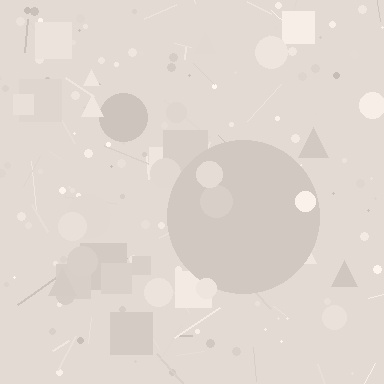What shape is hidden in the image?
A circle is hidden in the image.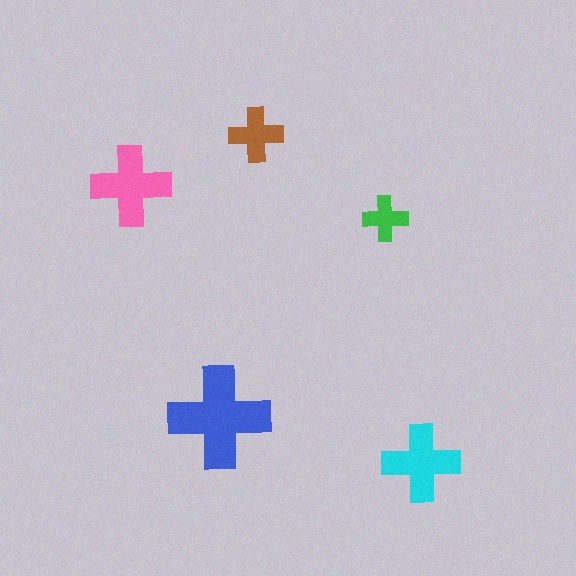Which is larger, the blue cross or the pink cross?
The blue one.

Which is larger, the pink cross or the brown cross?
The pink one.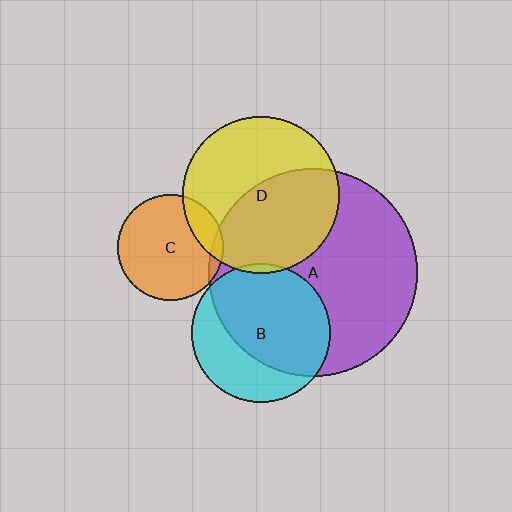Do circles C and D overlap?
Yes.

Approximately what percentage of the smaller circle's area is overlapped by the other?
Approximately 15%.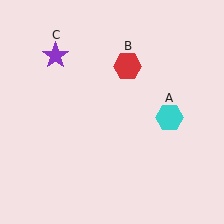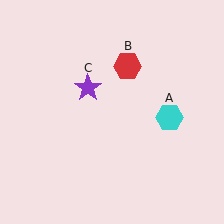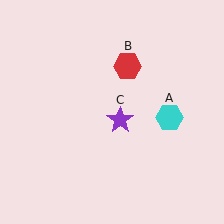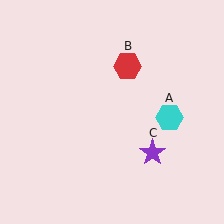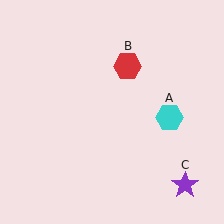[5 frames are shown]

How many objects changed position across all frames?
1 object changed position: purple star (object C).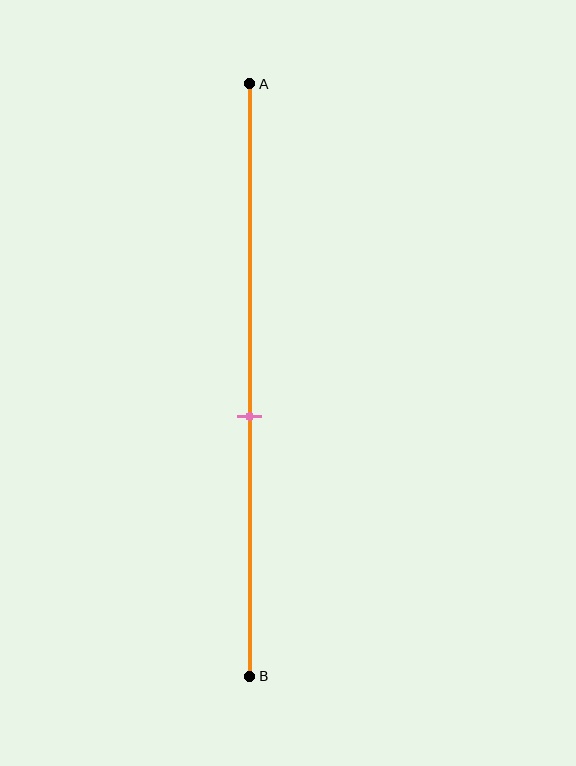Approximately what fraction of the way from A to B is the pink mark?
The pink mark is approximately 55% of the way from A to B.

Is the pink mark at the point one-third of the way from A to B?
No, the mark is at about 55% from A, not at the 33% one-third point.